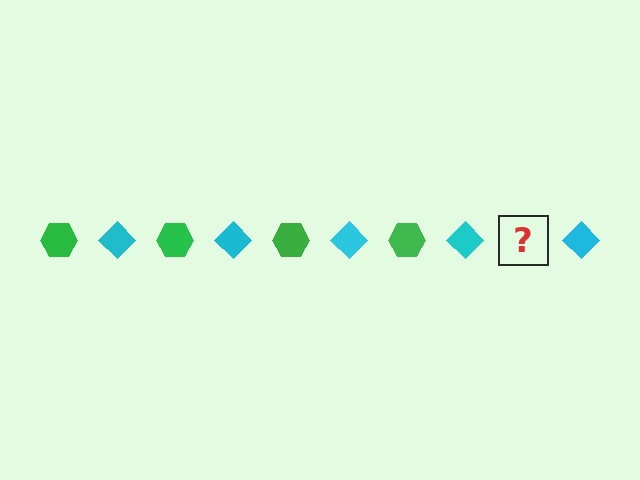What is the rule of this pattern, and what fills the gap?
The rule is that the pattern alternates between green hexagon and cyan diamond. The gap should be filled with a green hexagon.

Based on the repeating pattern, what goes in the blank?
The blank should be a green hexagon.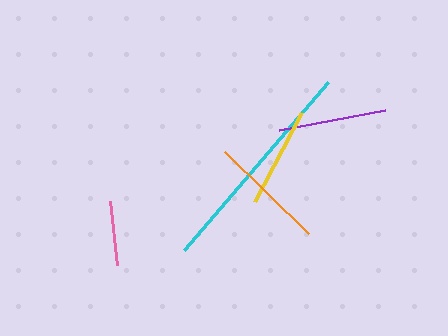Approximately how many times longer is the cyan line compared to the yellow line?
The cyan line is approximately 2.2 times the length of the yellow line.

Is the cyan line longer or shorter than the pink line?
The cyan line is longer than the pink line.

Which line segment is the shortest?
The pink line is the shortest at approximately 64 pixels.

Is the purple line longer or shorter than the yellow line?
The purple line is longer than the yellow line.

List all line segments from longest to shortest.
From longest to shortest: cyan, orange, purple, yellow, pink.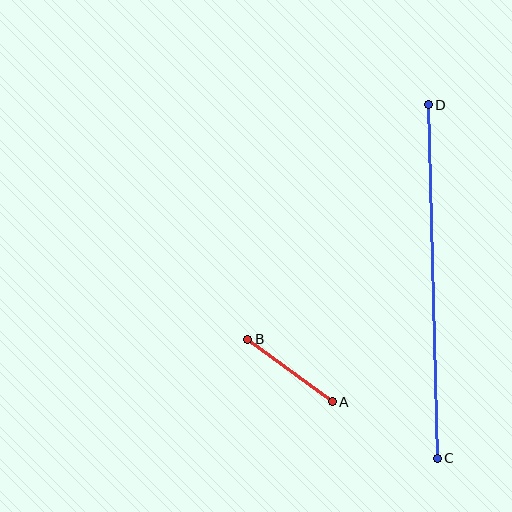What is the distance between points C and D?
The distance is approximately 354 pixels.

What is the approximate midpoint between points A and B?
The midpoint is at approximately (290, 371) pixels.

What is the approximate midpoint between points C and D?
The midpoint is at approximately (433, 281) pixels.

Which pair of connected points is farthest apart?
Points C and D are farthest apart.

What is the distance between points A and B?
The distance is approximately 105 pixels.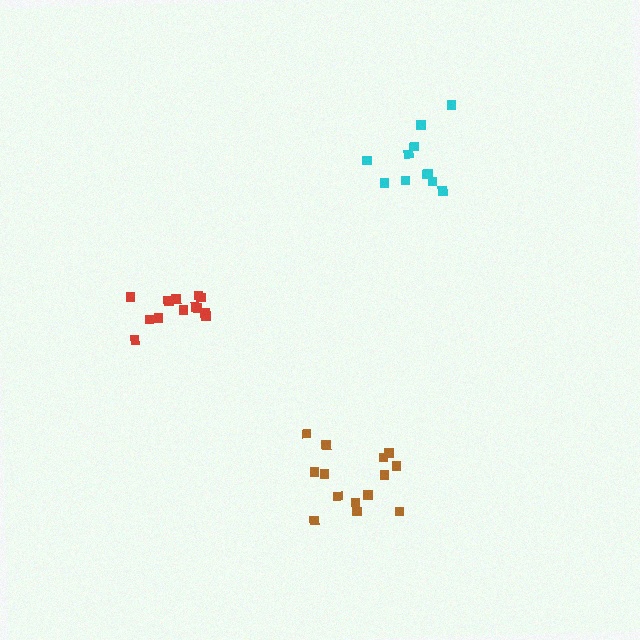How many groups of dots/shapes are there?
There are 3 groups.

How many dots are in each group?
Group 1: 14 dots, Group 2: 11 dots, Group 3: 14 dots (39 total).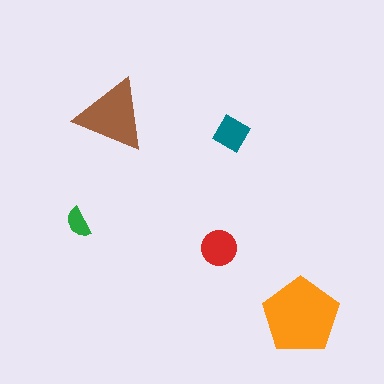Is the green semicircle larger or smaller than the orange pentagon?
Smaller.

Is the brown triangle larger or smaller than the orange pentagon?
Smaller.